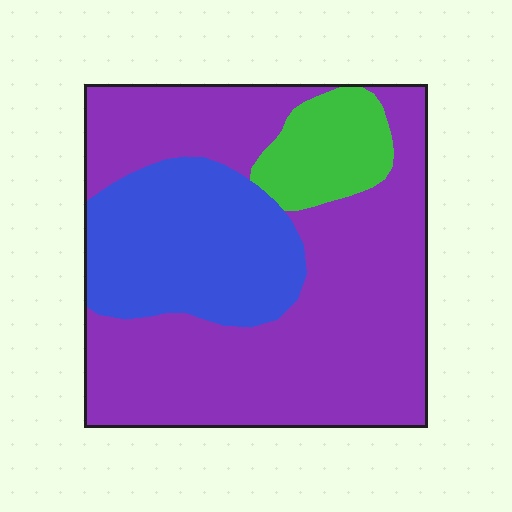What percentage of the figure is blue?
Blue takes up about one quarter (1/4) of the figure.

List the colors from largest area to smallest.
From largest to smallest: purple, blue, green.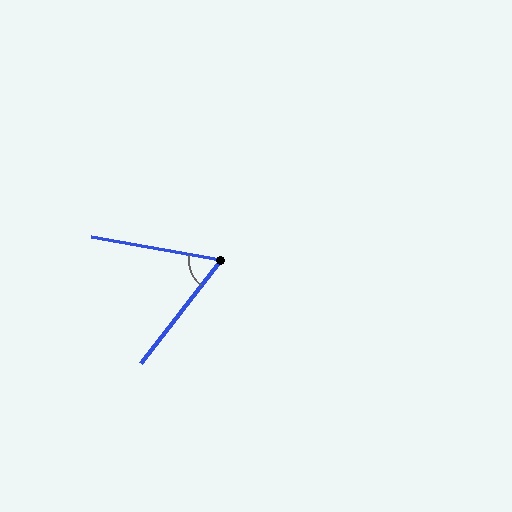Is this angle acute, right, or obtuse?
It is acute.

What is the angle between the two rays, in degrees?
Approximately 62 degrees.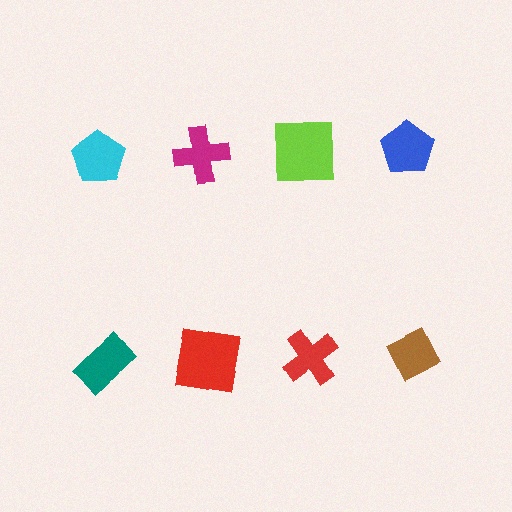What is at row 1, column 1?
A cyan pentagon.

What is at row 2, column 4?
A brown diamond.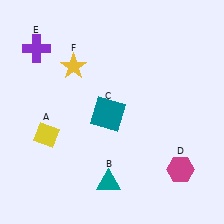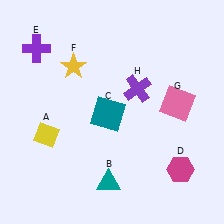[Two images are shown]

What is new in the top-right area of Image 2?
A purple cross (H) was added in the top-right area of Image 2.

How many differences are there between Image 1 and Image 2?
There are 2 differences between the two images.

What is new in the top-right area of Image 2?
A pink square (G) was added in the top-right area of Image 2.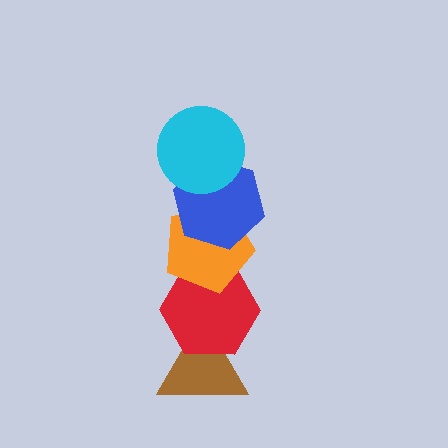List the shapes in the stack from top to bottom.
From top to bottom: the cyan circle, the blue hexagon, the orange pentagon, the red hexagon, the brown triangle.